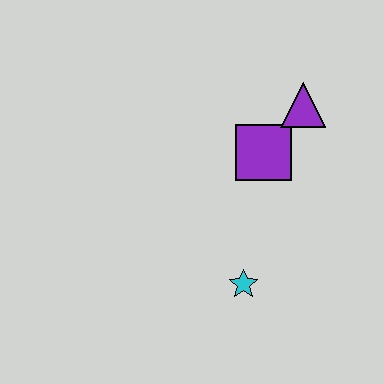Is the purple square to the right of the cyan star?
Yes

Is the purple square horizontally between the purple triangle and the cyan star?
Yes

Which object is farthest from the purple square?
The cyan star is farthest from the purple square.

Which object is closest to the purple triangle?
The purple square is closest to the purple triangle.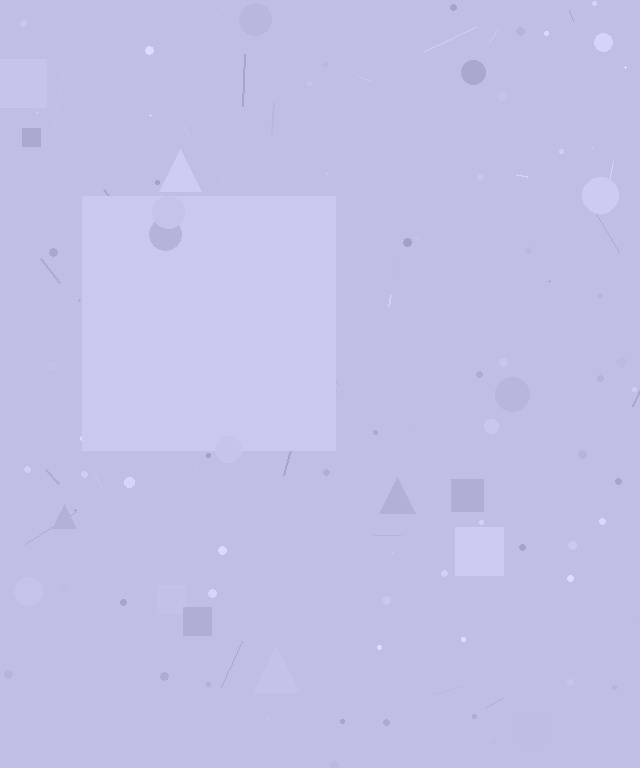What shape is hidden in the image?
A square is hidden in the image.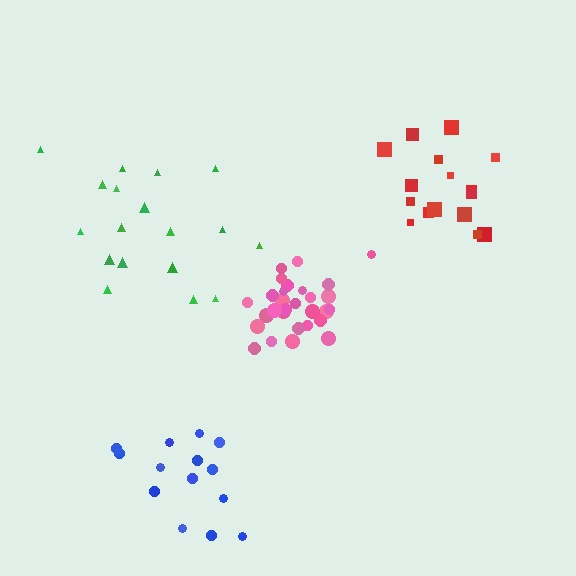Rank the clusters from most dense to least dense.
pink, red, blue, green.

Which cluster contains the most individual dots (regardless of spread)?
Pink (29).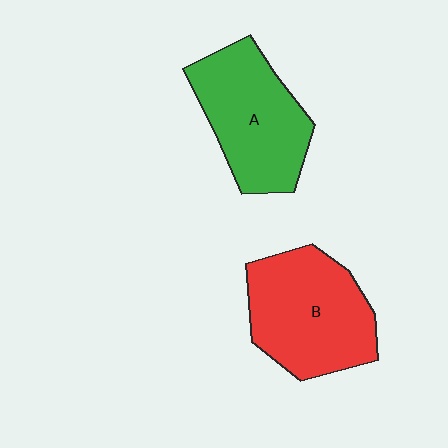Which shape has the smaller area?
Shape A (green).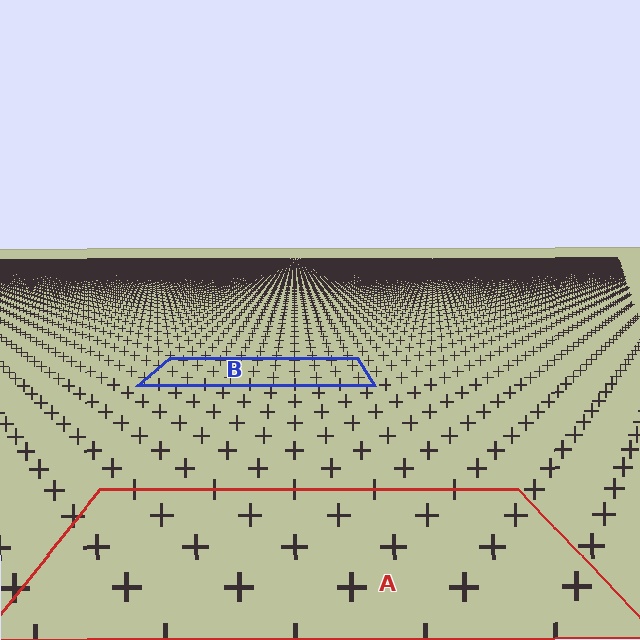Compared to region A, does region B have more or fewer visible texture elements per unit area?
Region B has more texture elements per unit area — they are packed more densely because it is farther away.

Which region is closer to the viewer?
Region A is closer. The texture elements there are larger and more spread out.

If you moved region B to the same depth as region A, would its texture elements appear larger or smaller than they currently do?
They would appear larger. At a closer depth, the same texture elements are projected at a bigger on-screen size.